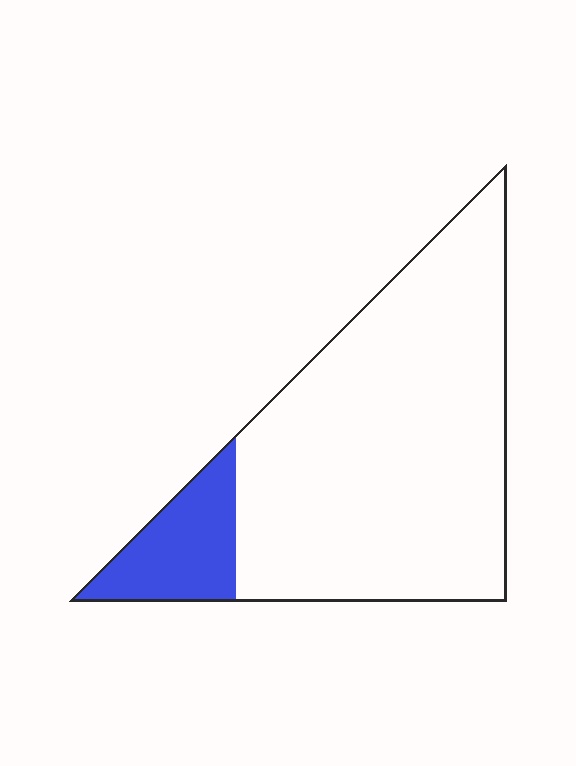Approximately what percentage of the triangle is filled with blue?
Approximately 15%.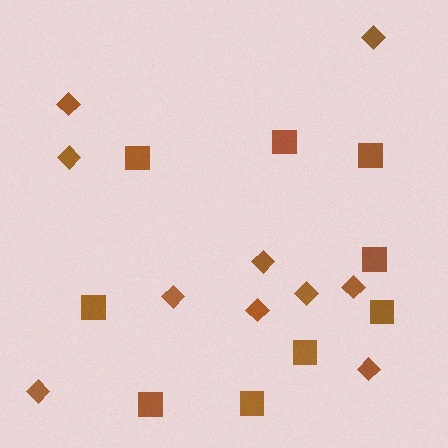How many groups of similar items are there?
There are 2 groups: one group of diamonds (10) and one group of squares (9).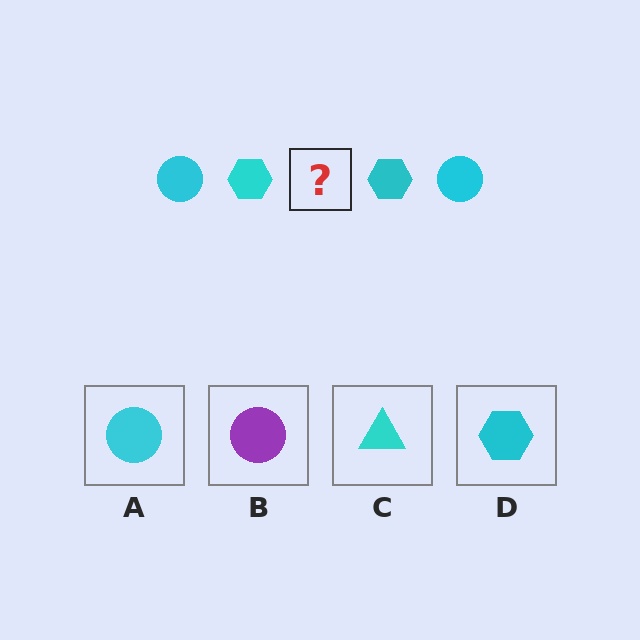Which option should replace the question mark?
Option A.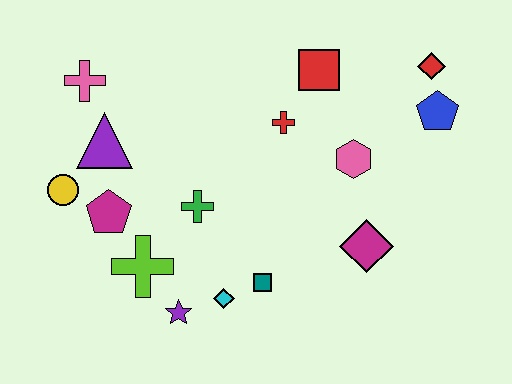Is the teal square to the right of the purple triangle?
Yes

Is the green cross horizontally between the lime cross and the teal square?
Yes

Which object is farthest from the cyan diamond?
The red diamond is farthest from the cyan diamond.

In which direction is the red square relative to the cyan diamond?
The red square is above the cyan diamond.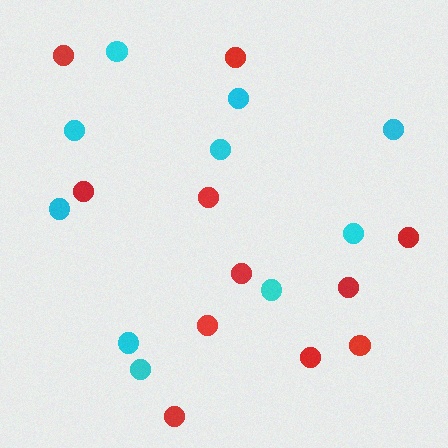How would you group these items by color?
There are 2 groups: one group of red circles (11) and one group of cyan circles (10).